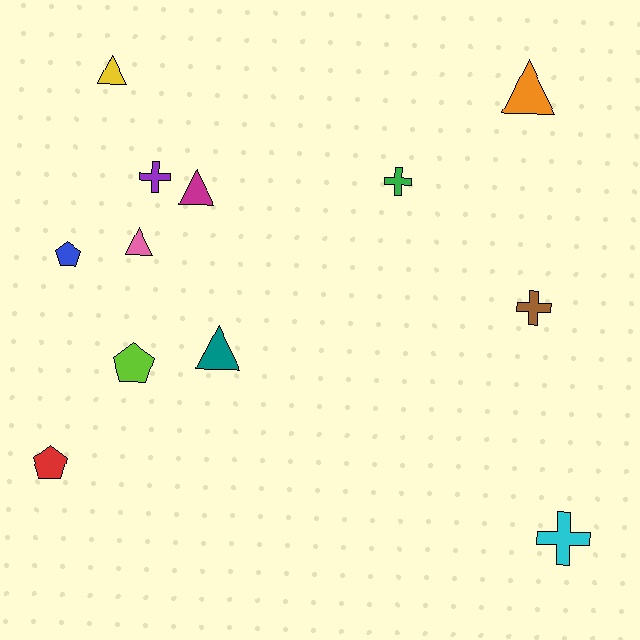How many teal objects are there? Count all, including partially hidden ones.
There is 1 teal object.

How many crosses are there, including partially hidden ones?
There are 4 crosses.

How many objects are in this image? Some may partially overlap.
There are 12 objects.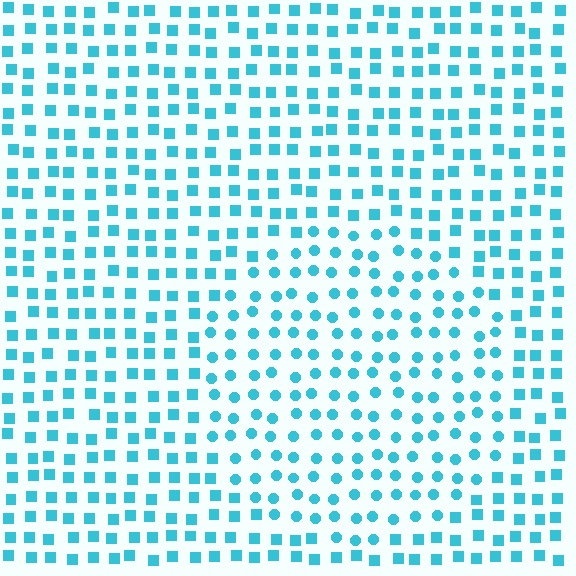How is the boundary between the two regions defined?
The boundary is defined by a change in element shape: circles inside vs. squares outside. All elements share the same color and spacing.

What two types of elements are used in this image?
The image uses circles inside the circle region and squares outside it.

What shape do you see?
I see a circle.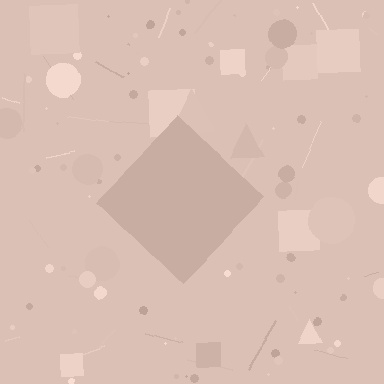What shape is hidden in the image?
A diamond is hidden in the image.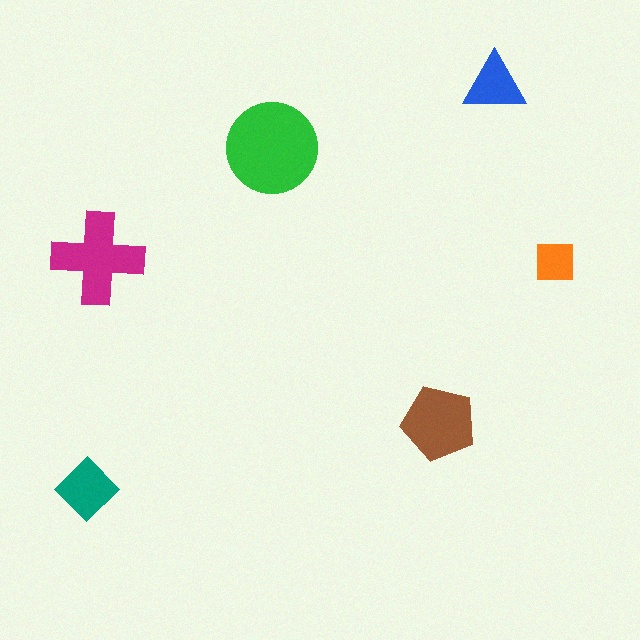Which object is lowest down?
The teal diamond is bottommost.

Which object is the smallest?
The orange square.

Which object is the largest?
The green circle.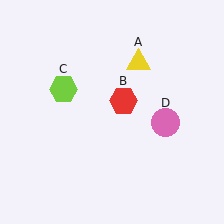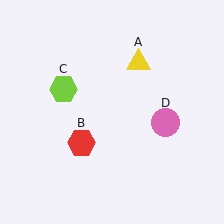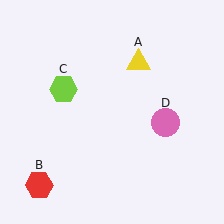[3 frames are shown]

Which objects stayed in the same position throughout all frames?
Yellow triangle (object A) and lime hexagon (object C) and pink circle (object D) remained stationary.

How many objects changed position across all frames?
1 object changed position: red hexagon (object B).